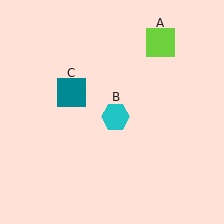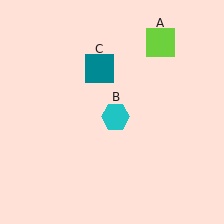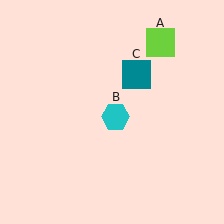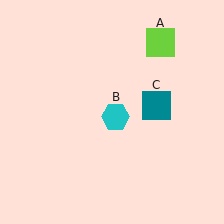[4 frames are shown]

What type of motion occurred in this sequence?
The teal square (object C) rotated clockwise around the center of the scene.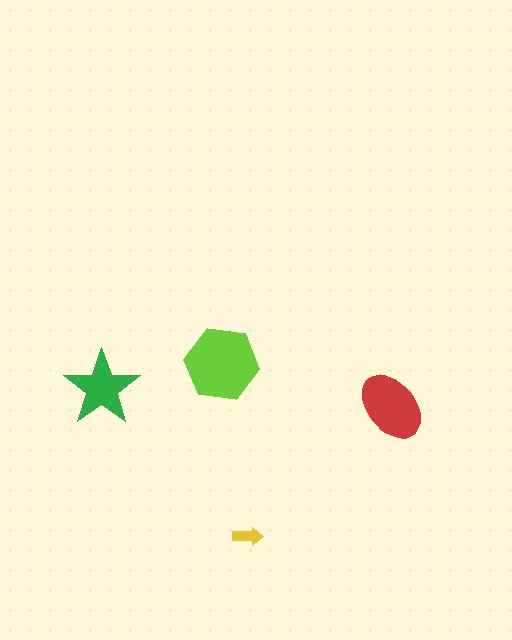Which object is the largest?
The lime hexagon.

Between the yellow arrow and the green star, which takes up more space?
The green star.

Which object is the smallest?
The yellow arrow.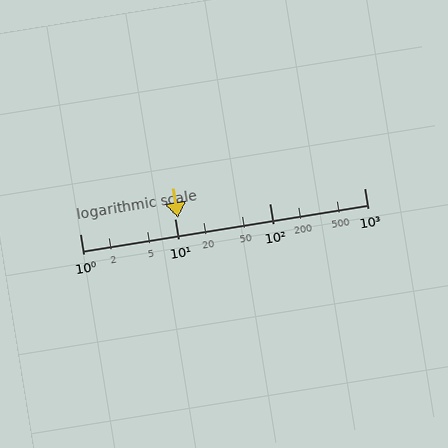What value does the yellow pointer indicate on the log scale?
The pointer indicates approximately 11.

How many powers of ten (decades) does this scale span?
The scale spans 3 decades, from 1 to 1000.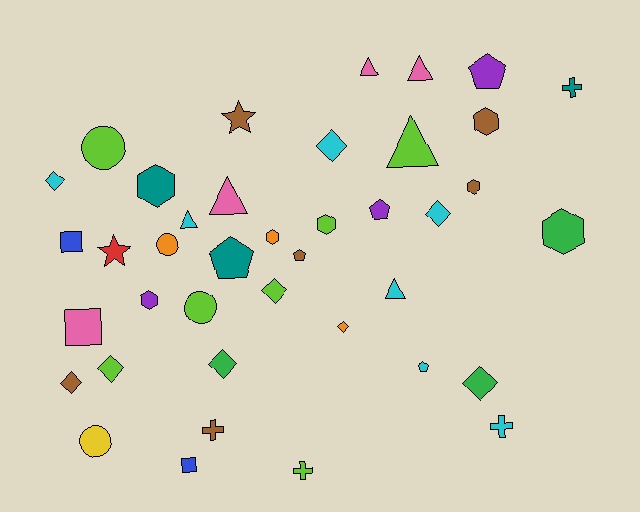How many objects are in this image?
There are 40 objects.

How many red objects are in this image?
There is 1 red object.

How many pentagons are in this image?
There are 5 pentagons.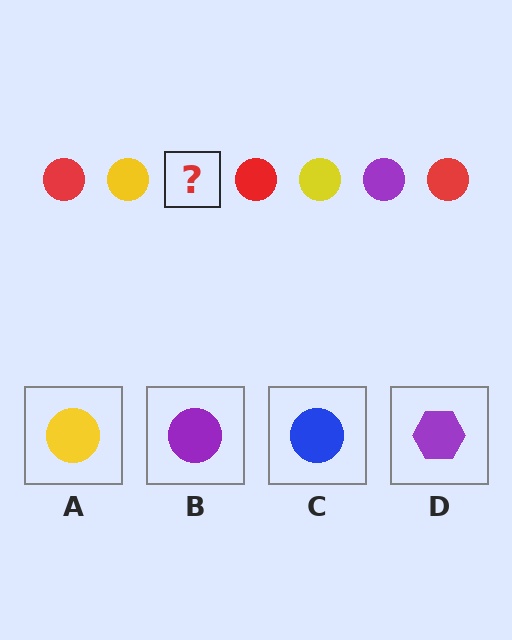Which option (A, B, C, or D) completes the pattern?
B.